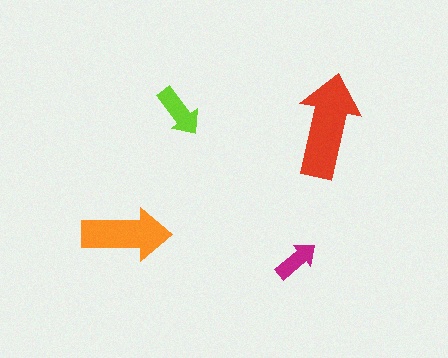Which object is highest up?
The lime arrow is topmost.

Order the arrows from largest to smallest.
the red one, the orange one, the lime one, the magenta one.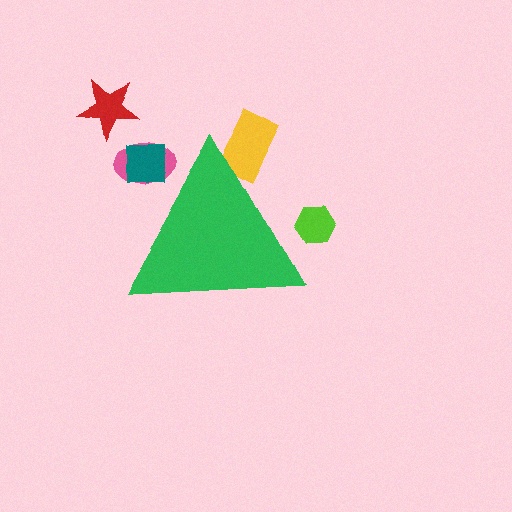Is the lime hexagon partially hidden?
Yes, the lime hexagon is partially hidden behind the green triangle.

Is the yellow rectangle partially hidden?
Yes, the yellow rectangle is partially hidden behind the green triangle.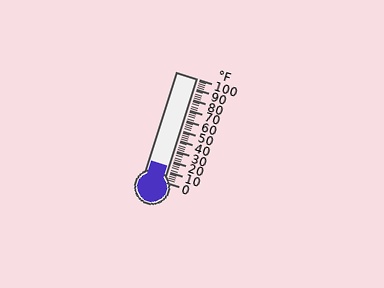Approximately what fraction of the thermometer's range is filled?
The thermometer is filled to approximately 15% of its range.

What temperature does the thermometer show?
The thermometer shows approximately 14°F.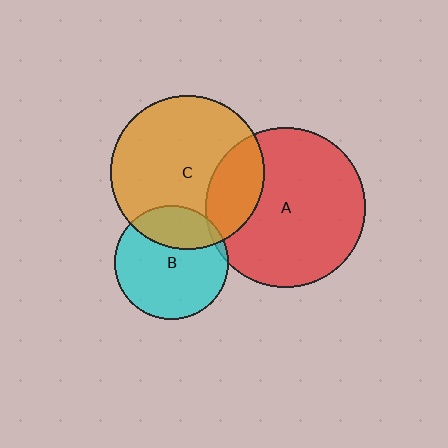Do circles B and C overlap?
Yes.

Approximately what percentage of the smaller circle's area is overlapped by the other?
Approximately 30%.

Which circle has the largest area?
Circle A (red).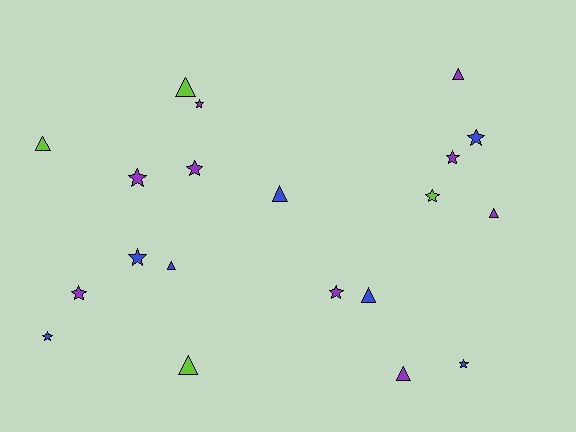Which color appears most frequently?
Purple, with 9 objects.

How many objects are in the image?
There are 20 objects.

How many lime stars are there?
There is 1 lime star.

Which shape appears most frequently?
Star, with 11 objects.